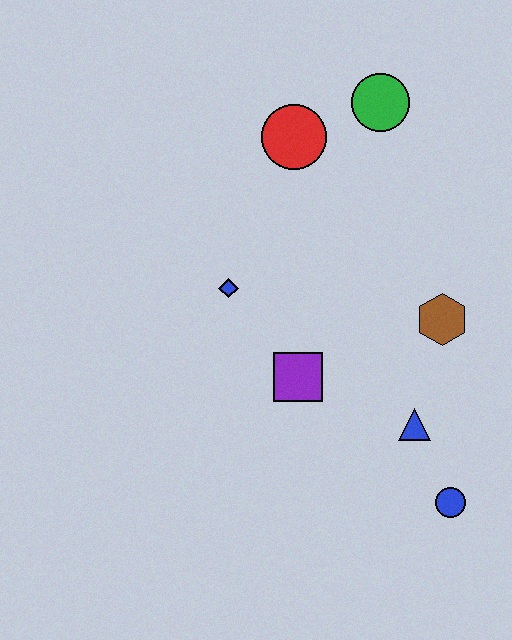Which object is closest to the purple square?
The blue diamond is closest to the purple square.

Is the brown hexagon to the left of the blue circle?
Yes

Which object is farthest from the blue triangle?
The green circle is farthest from the blue triangle.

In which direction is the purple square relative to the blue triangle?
The purple square is to the left of the blue triangle.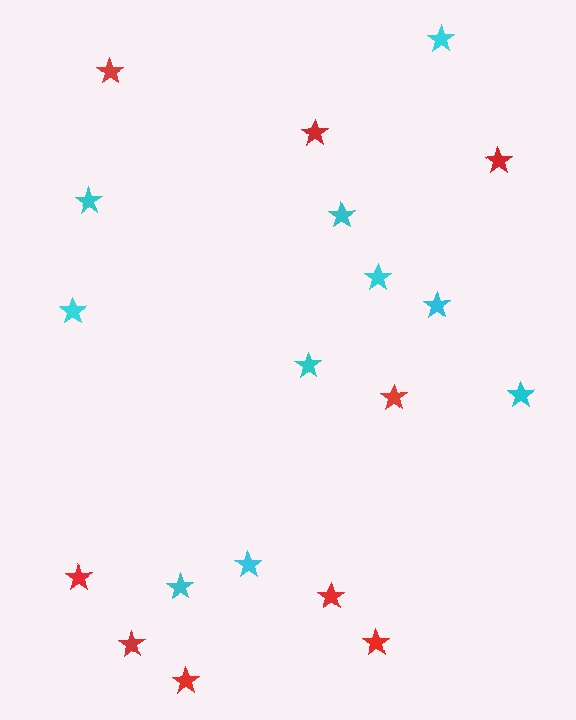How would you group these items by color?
There are 2 groups: one group of cyan stars (10) and one group of red stars (9).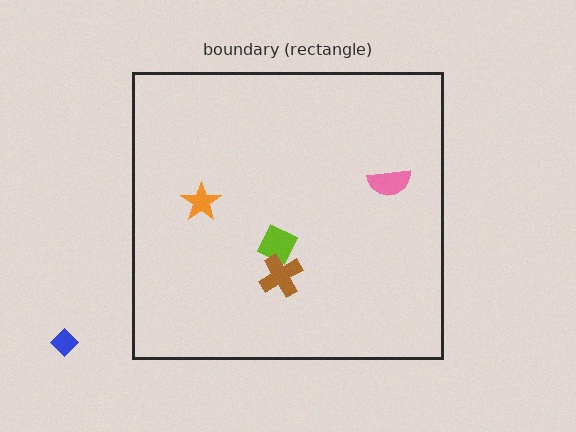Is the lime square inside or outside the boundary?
Inside.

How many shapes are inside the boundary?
4 inside, 1 outside.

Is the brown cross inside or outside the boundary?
Inside.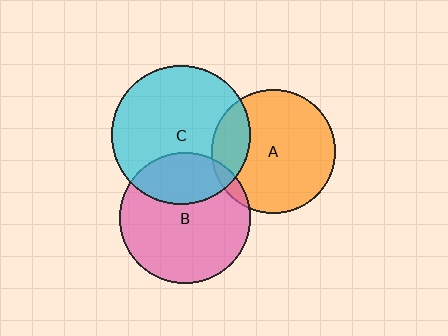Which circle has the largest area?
Circle C (cyan).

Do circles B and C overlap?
Yes.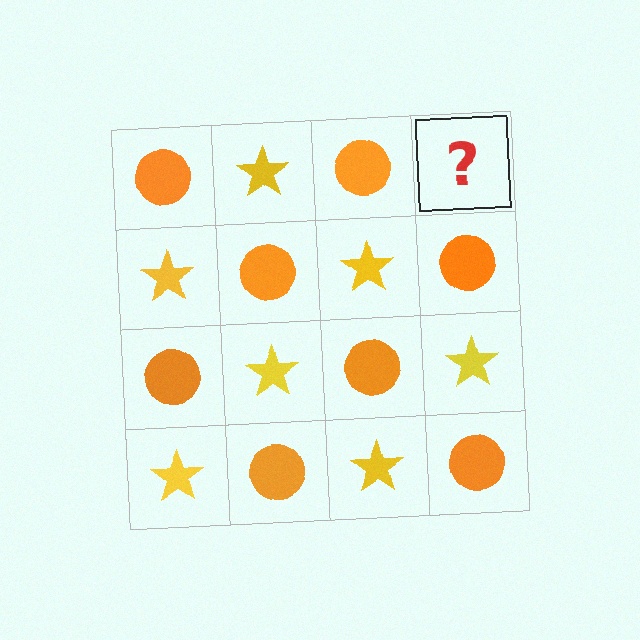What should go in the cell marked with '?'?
The missing cell should contain a yellow star.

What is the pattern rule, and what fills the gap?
The rule is that it alternates orange circle and yellow star in a checkerboard pattern. The gap should be filled with a yellow star.